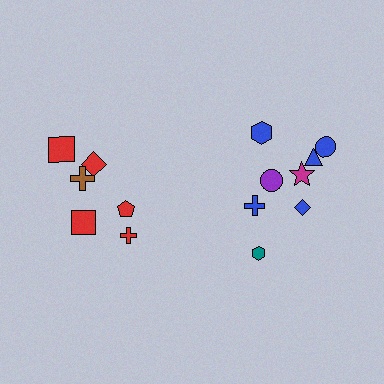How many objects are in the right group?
There are 8 objects.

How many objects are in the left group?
There are 6 objects.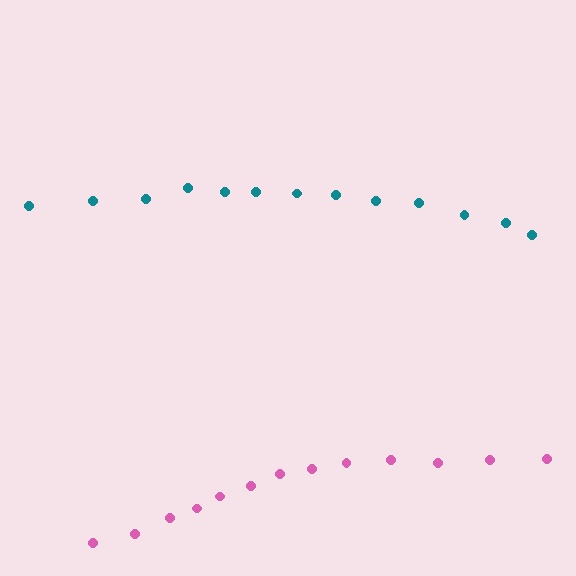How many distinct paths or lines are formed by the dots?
There are 2 distinct paths.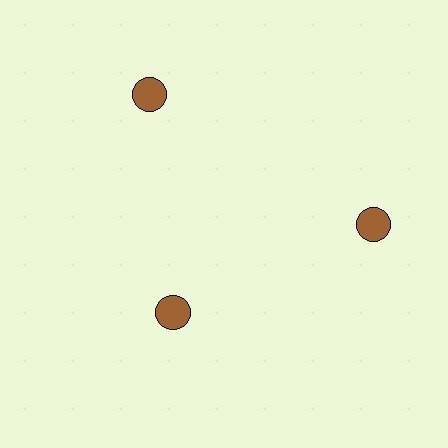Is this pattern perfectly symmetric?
No. The 3 brown circles are arranged in a ring, but one element near the 7 o'clock position is pulled inward toward the center, breaking the 3-fold rotational symmetry.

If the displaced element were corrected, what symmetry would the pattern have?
It would have 3-fold rotational symmetry — the pattern would map onto itself every 120 degrees.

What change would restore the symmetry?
The symmetry would be restored by moving it outward, back onto the ring so that all 3 circles sit at equal angles and equal distance from the center.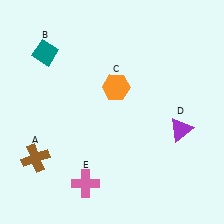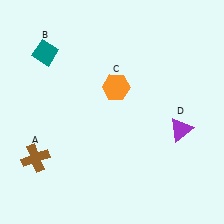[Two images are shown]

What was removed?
The pink cross (E) was removed in Image 2.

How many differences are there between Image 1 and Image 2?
There is 1 difference between the two images.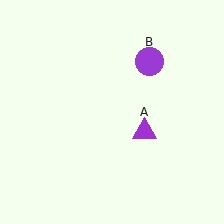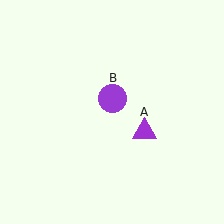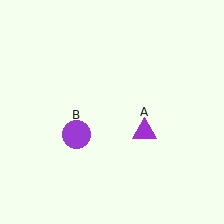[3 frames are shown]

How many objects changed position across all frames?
1 object changed position: purple circle (object B).